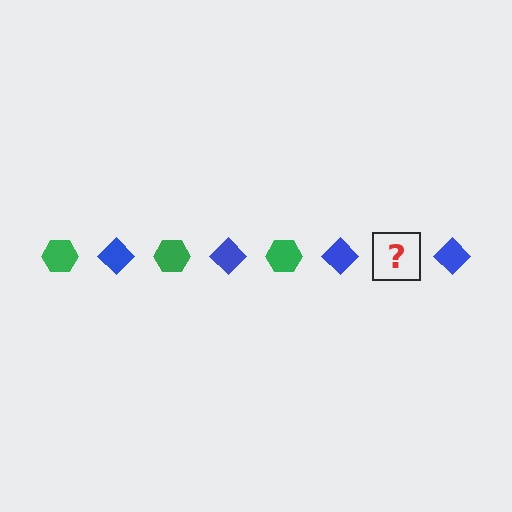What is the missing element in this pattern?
The missing element is a green hexagon.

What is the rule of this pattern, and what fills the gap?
The rule is that the pattern alternates between green hexagon and blue diamond. The gap should be filled with a green hexagon.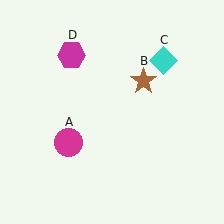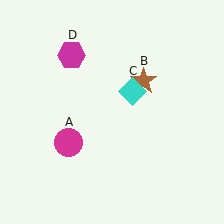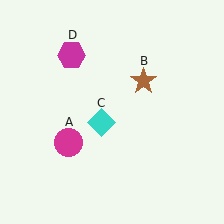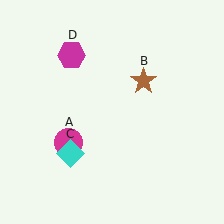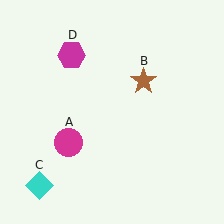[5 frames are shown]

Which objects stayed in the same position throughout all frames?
Magenta circle (object A) and brown star (object B) and magenta hexagon (object D) remained stationary.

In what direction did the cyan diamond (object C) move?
The cyan diamond (object C) moved down and to the left.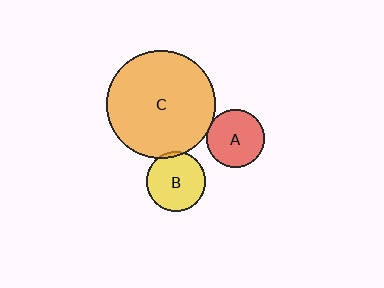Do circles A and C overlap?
Yes.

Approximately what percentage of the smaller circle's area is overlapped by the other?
Approximately 5%.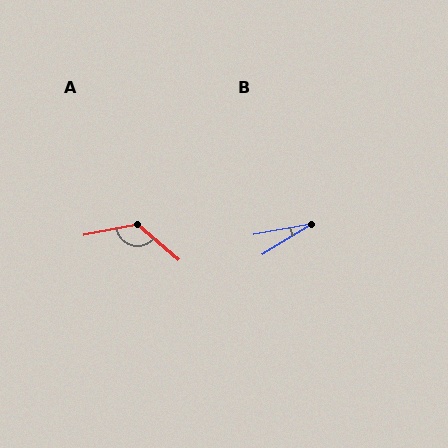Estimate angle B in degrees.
Approximately 22 degrees.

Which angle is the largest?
A, at approximately 128 degrees.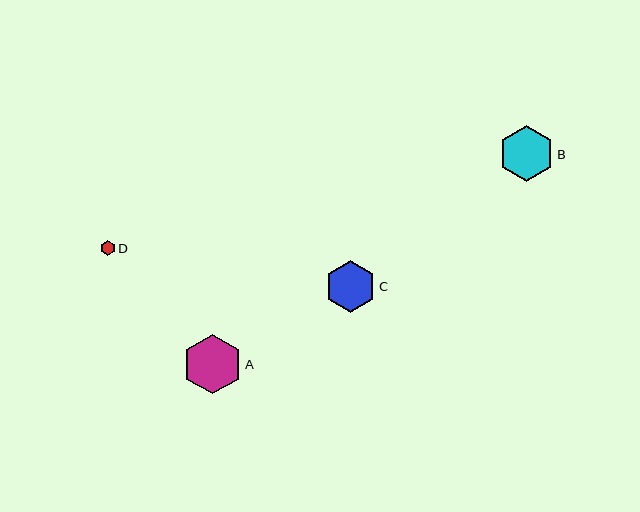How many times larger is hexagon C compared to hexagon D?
Hexagon C is approximately 3.4 times the size of hexagon D.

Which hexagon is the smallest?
Hexagon D is the smallest with a size of approximately 15 pixels.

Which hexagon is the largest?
Hexagon A is the largest with a size of approximately 59 pixels.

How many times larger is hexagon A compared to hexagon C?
Hexagon A is approximately 1.2 times the size of hexagon C.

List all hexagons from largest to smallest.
From largest to smallest: A, B, C, D.